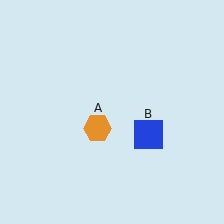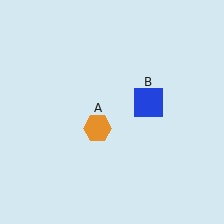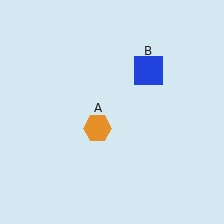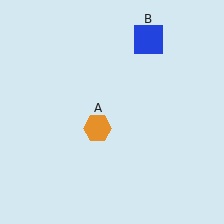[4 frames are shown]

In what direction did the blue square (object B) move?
The blue square (object B) moved up.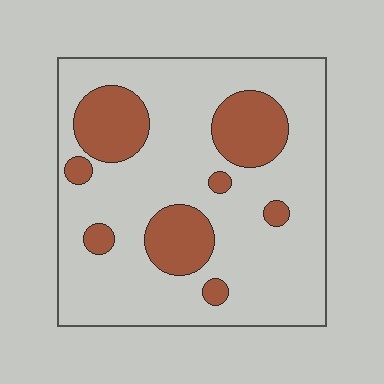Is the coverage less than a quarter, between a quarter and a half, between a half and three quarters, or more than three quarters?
Less than a quarter.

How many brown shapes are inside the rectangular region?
8.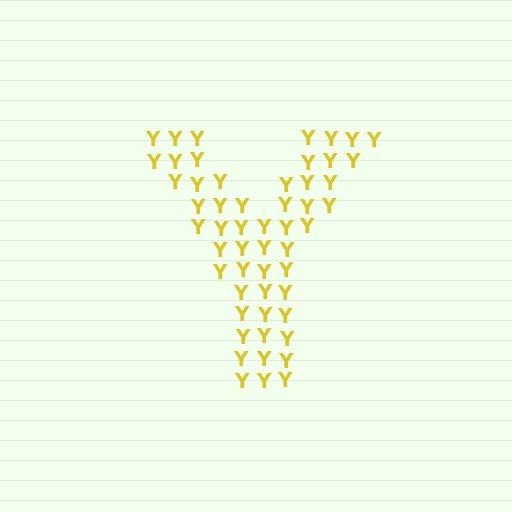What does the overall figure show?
The overall figure shows the letter Y.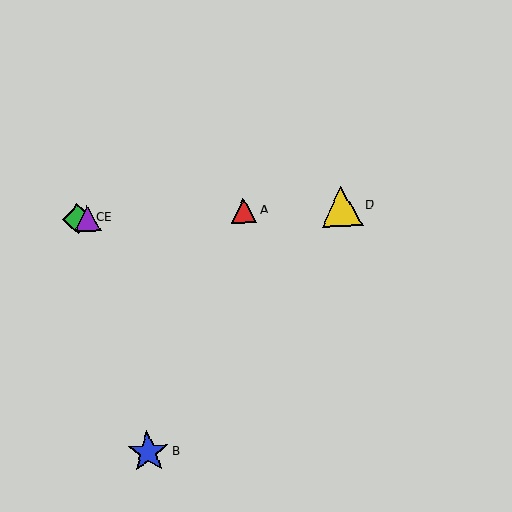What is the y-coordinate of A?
Object A is at y≈211.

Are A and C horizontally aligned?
Yes, both are at y≈211.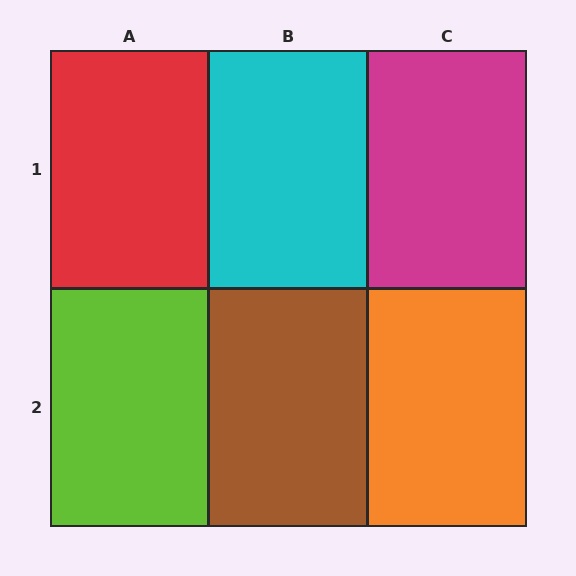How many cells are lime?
1 cell is lime.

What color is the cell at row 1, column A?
Red.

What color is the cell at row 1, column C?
Magenta.